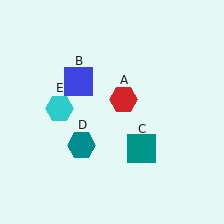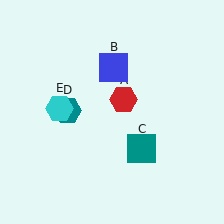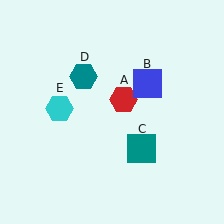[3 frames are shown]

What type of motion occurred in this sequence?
The blue square (object B), teal hexagon (object D) rotated clockwise around the center of the scene.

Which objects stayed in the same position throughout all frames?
Red hexagon (object A) and teal square (object C) and cyan hexagon (object E) remained stationary.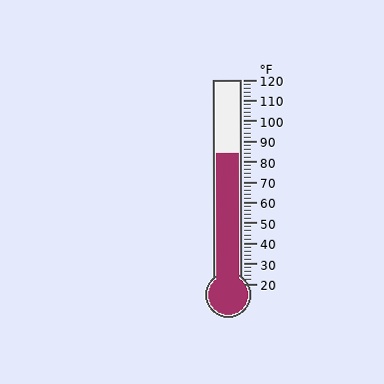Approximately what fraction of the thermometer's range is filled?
The thermometer is filled to approximately 65% of its range.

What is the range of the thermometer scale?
The thermometer scale ranges from 20°F to 120°F.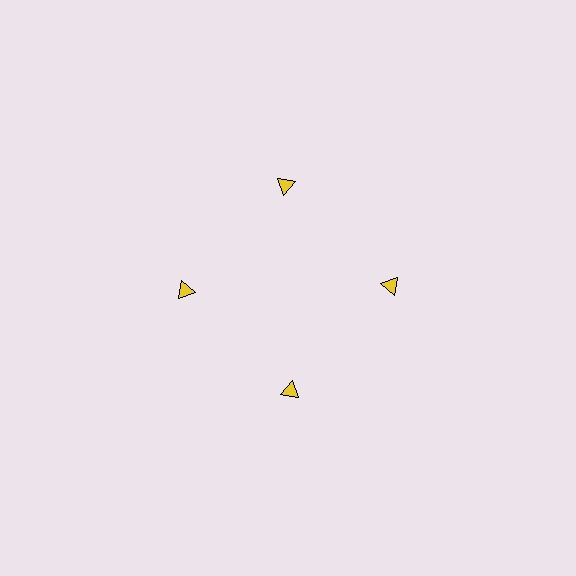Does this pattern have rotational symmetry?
Yes, this pattern has 4-fold rotational symmetry. It looks the same after rotating 90 degrees around the center.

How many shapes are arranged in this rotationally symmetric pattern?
There are 4 shapes, arranged in 4 groups of 1.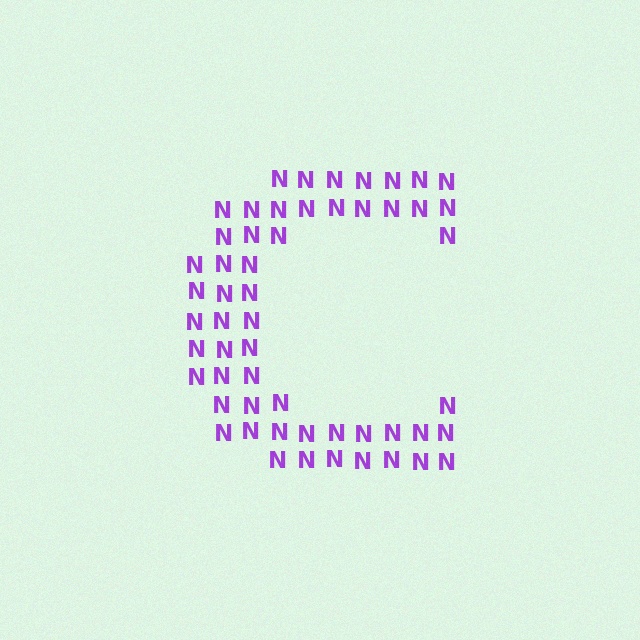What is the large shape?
The large shape is the letter C.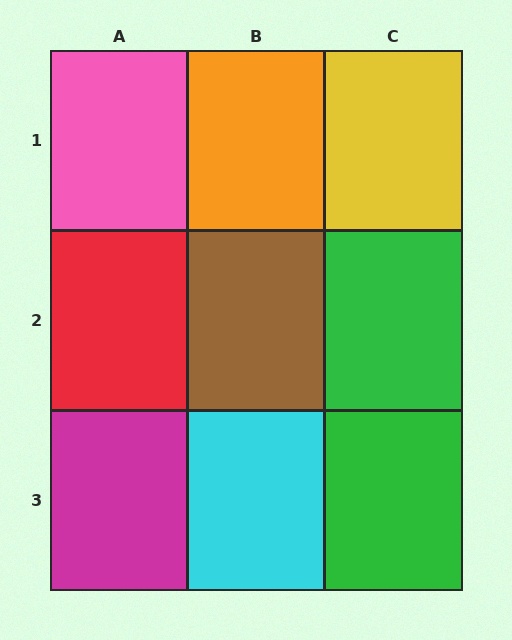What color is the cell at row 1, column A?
Pink.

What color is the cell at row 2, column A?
Red.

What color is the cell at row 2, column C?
Green.